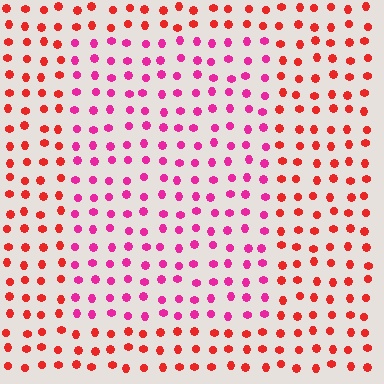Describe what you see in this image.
The image is filled with small red elements in a uniform arrangement. A rectangle-shaped region is visible where the elements are tinted to a slightly different hue, forming a subtle color boundary.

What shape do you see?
I see a rectangle.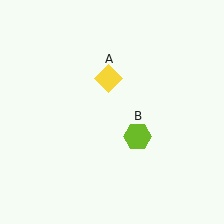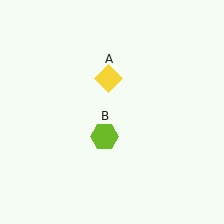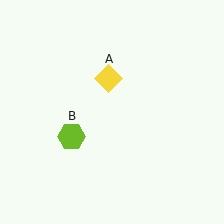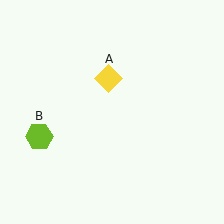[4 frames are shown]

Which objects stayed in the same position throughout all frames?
Yellow diamond (object A) remained stationary.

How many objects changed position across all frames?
1 object changed position: lime hexagon (object B).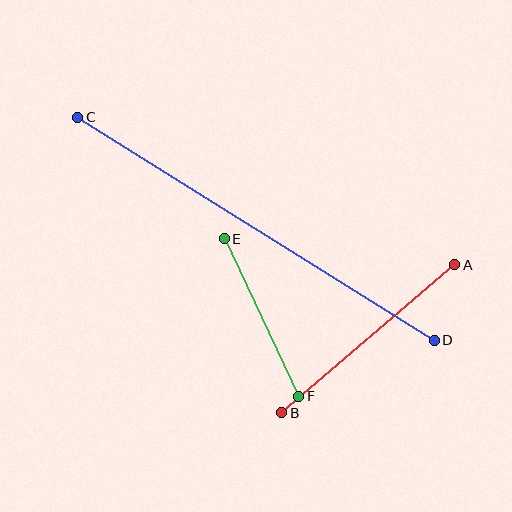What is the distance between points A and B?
The distance is approximately 228 pixels.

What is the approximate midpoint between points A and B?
The midpoint is at approximately (368, 339) pixels.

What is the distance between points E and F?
The distance is approximately 174 pixels.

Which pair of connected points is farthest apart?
Points C and D are farthest apart.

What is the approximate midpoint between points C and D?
The midpoint is at approximately (256, 229) pixels.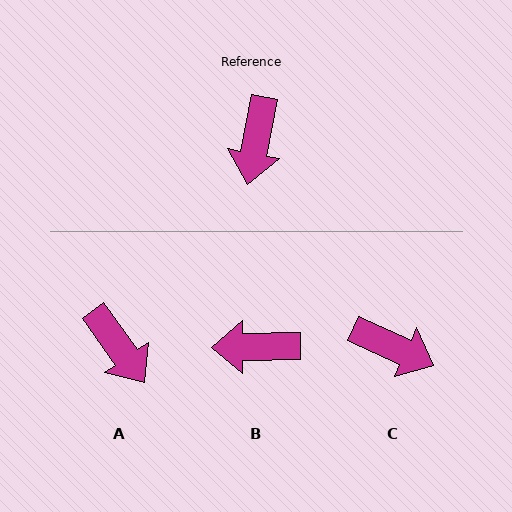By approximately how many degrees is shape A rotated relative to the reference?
Approximately 46 degrees counter-clockwise.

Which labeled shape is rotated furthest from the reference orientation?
B, about 78 degrees away.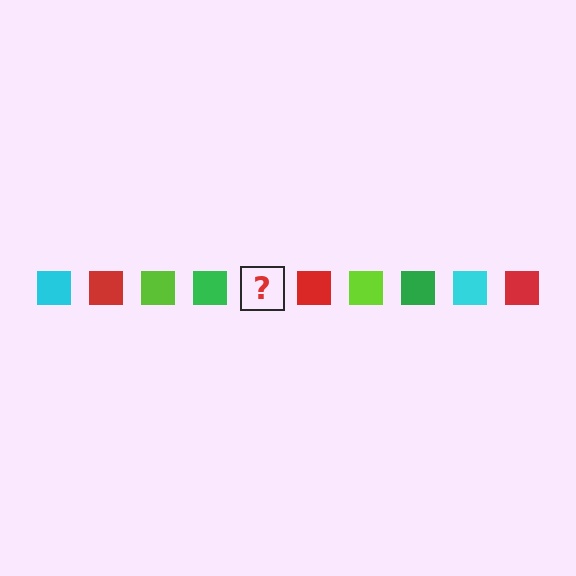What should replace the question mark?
The question mark should be replaced with a cyan square.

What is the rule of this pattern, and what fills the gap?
The rule is that the pattern cycles through cyan, red, lime, green squares. The gap should be filled with a cyan square.